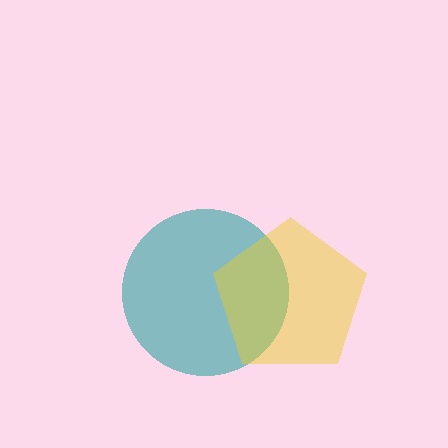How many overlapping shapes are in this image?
There are 2 overlapping shapes in the image.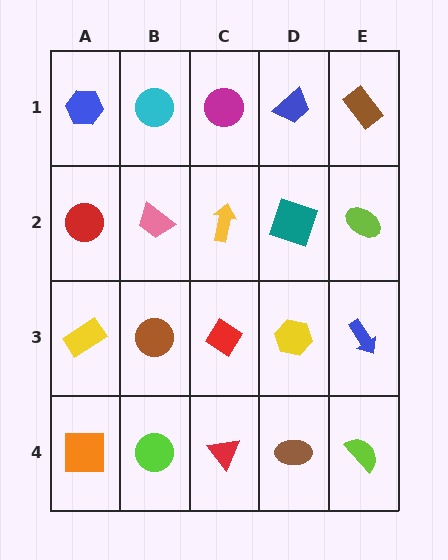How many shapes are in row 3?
5 shapes.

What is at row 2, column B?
A pink trapezoid.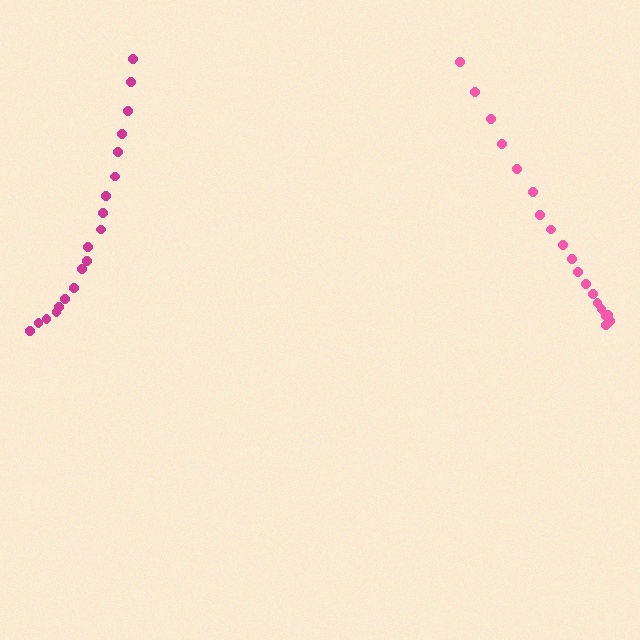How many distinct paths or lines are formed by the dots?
There are 2 distinct paths.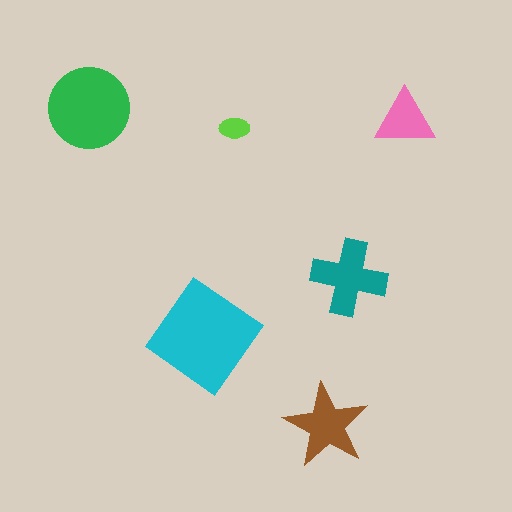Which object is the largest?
The cyan diamond.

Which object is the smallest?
The lime ellipse.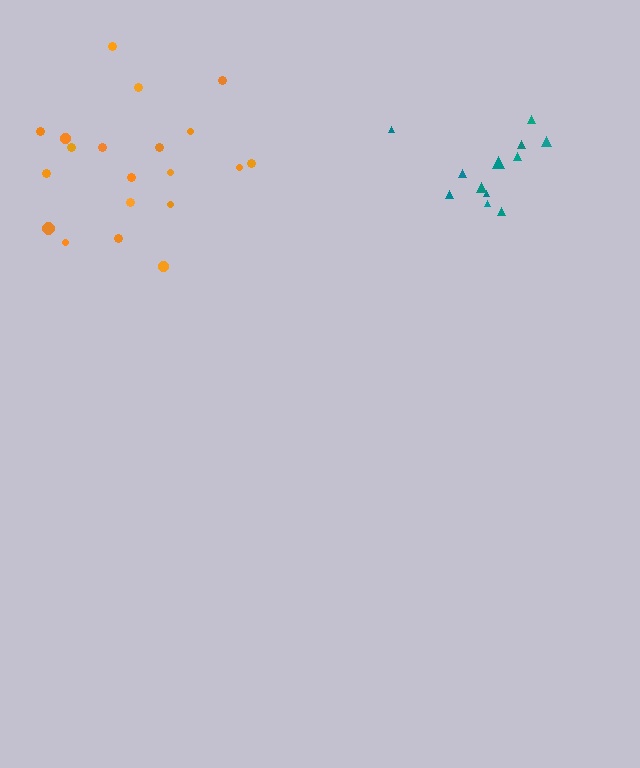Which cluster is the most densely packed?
Teal.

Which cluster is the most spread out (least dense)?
Orange.